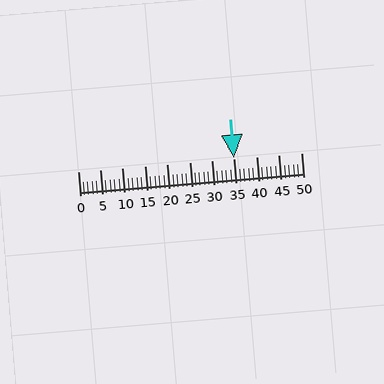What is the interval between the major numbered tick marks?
The major tick marks are spaced 5 units apart.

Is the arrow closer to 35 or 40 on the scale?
The arrow is closer to 35.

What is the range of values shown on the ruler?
The ruler shows values from 0 to 50.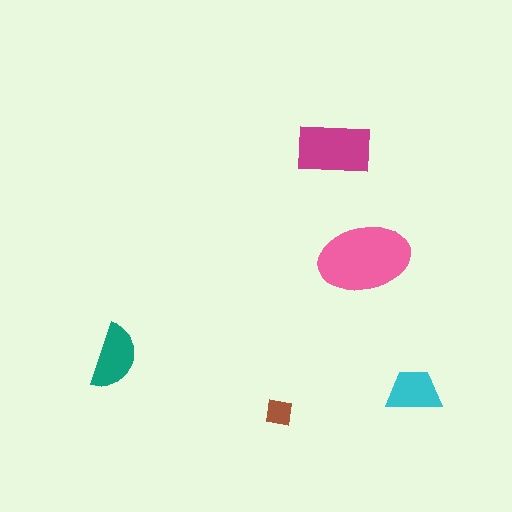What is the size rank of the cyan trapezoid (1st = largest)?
4th.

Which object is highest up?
The magenta rectangle is topmost.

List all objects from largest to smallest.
The pink ellipse, the magenta rectangle, the teal semicircle, the cyan trapezoid, the brown square.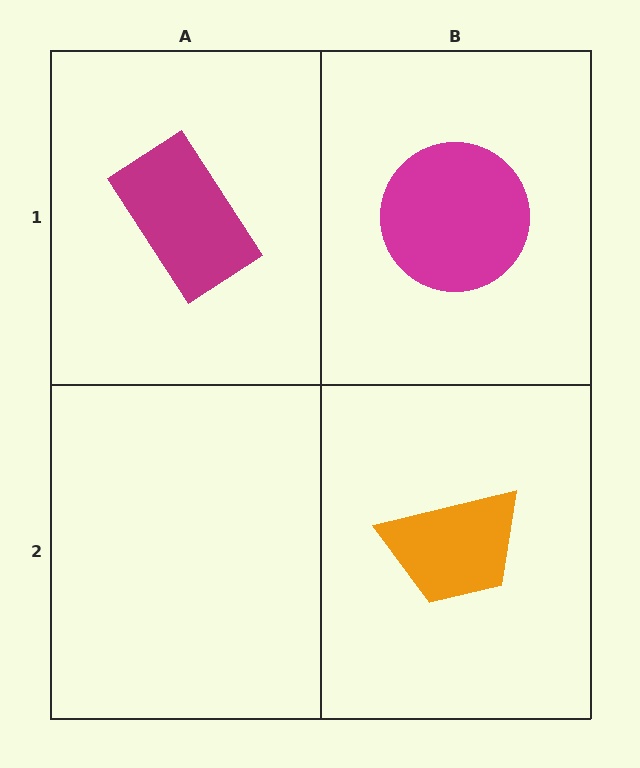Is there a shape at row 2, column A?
No, that cell is empty.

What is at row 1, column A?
A magenta rectangle.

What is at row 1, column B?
A magenta circle.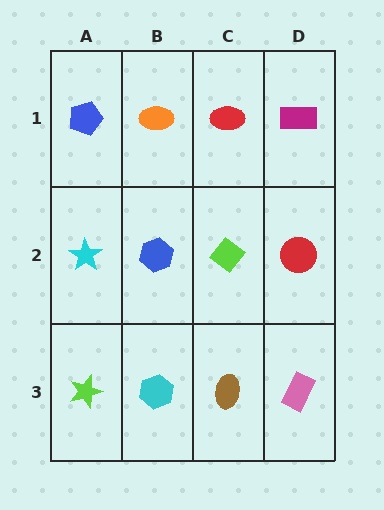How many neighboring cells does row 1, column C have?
3.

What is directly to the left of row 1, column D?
A red ellipse.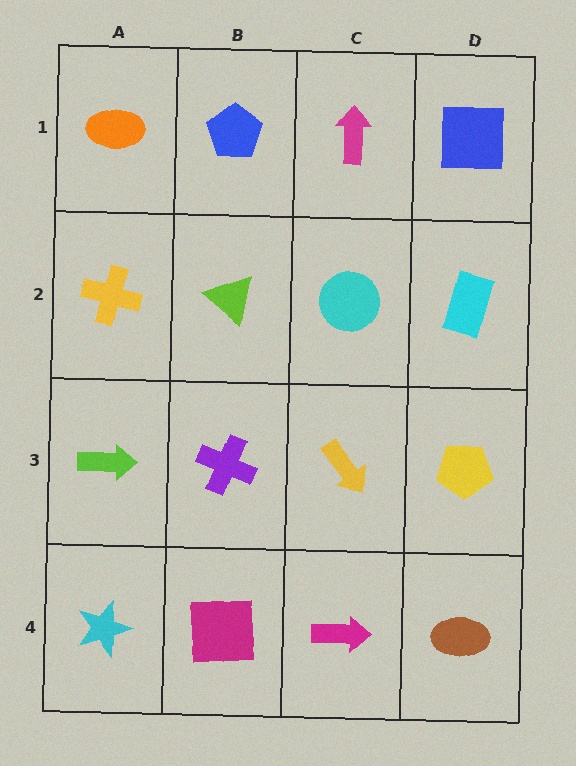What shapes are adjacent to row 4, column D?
A yellow pentagon (row 3, column D), a magenta arrow (row 4, column C).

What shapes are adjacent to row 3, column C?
A cyan circle (row 2, column C), a magenta arrow (row 4, column C), a purple cross (row 3, column B), a yellow pentagon (row 3, column D).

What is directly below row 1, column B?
A lime triangle.